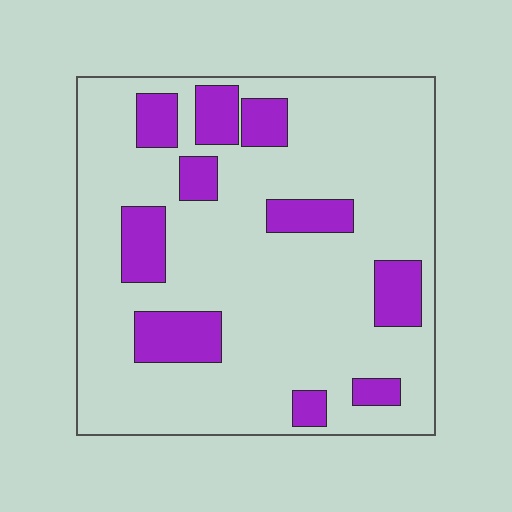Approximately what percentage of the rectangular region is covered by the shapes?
Approximately 20%.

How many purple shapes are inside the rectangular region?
10.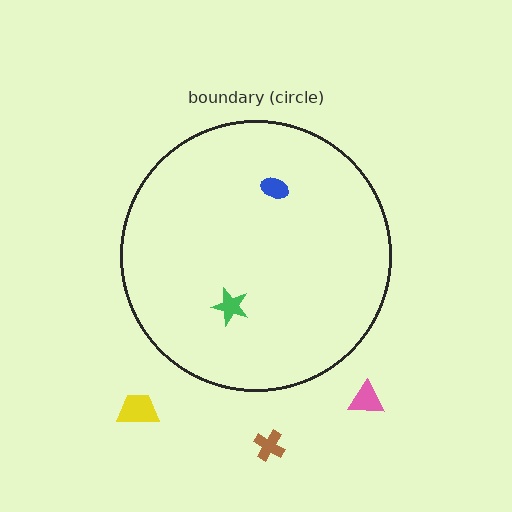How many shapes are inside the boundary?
2 inside, 3 outside.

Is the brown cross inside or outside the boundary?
Outside.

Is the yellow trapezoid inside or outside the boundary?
Outside.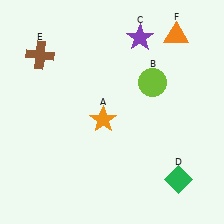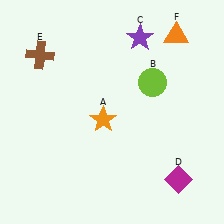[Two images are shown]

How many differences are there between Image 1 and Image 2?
There is 1 difference between the two images.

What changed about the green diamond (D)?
In Image 1, D is green. In Image 2, it changed to magenta.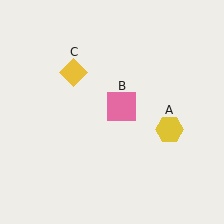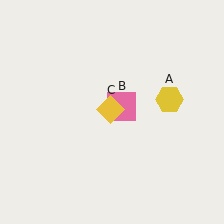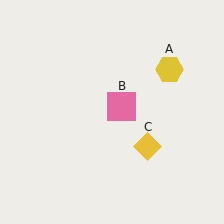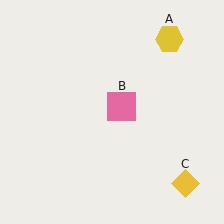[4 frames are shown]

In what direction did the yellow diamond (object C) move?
The yellow diamond (object C) moved down and to the right.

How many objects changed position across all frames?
2 objects changed position: yellow hexagon (object A), yellow diamond (object C).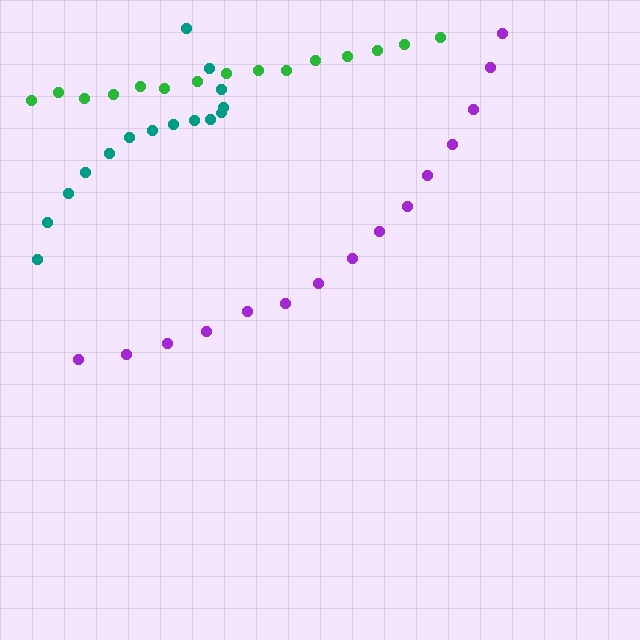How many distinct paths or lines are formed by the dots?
There are 3 distinct paths.